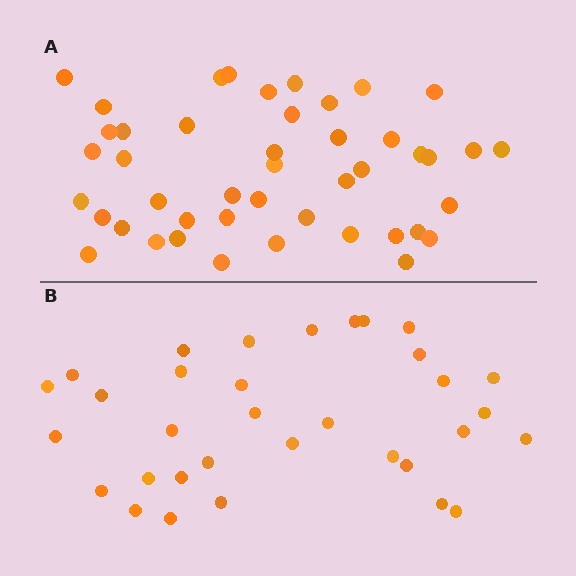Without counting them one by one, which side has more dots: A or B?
Region A (the top region) has more dots.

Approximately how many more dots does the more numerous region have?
Region A has roughly 12 or so more dots than region B.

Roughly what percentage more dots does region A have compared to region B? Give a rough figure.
About 35% more.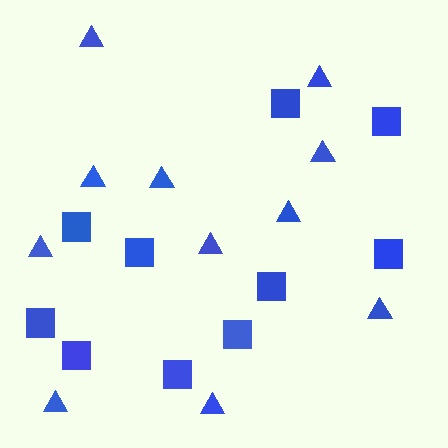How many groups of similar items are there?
There are 2 groups: one group of squares (10) and one group of triangles (11).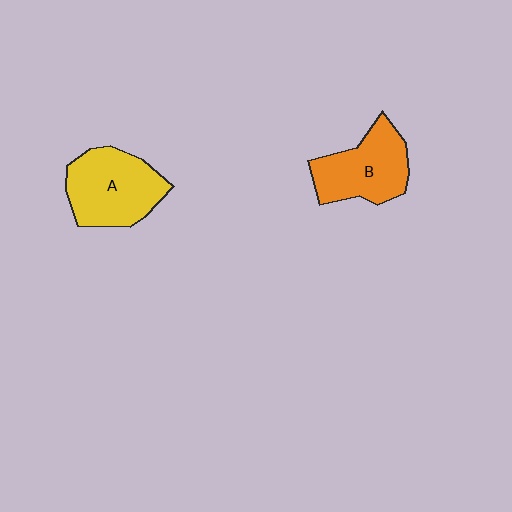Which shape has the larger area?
Shape A (yellow).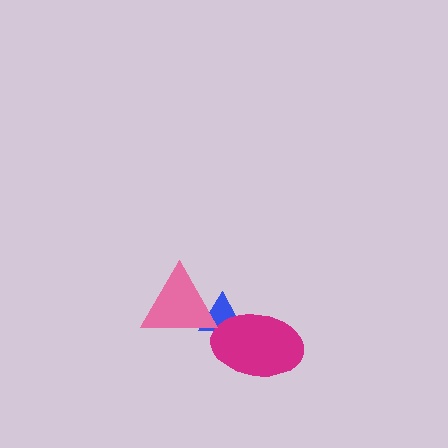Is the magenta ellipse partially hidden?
No, no other shape covers it.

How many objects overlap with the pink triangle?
1 object overlaps with the pink triangle.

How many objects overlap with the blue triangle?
2 objects overlap with the blue triangle.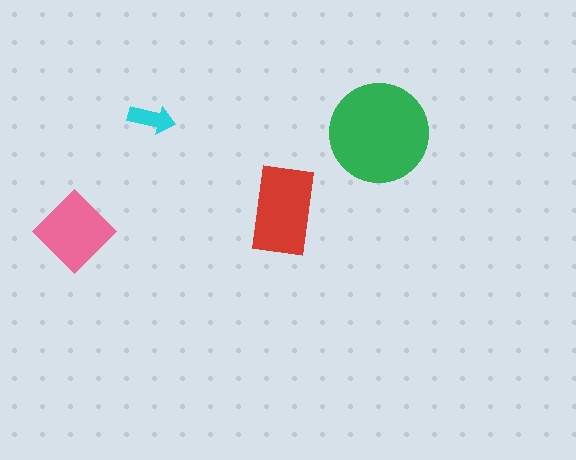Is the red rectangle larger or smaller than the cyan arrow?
Larger.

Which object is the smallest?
The cyan arrow.